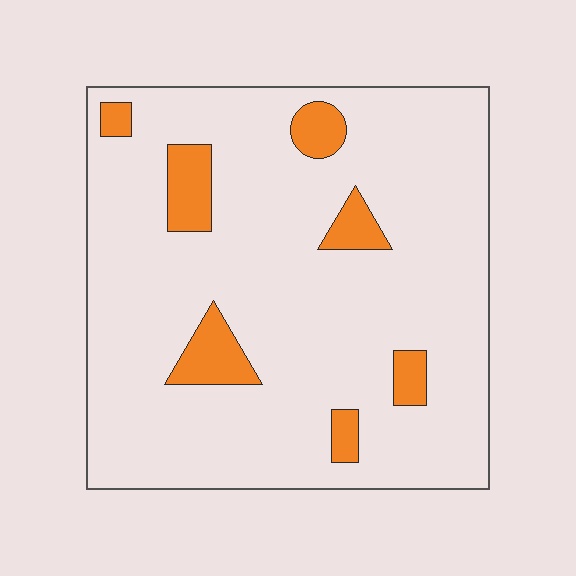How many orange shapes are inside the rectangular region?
7.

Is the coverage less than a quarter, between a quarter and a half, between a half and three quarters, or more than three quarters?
Less than a quarter.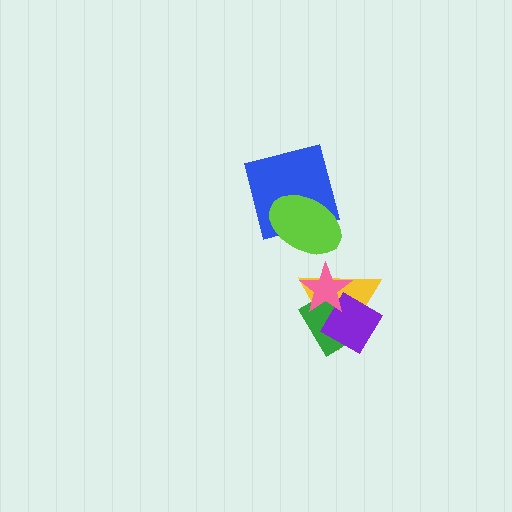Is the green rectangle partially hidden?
Yes, it is partially covered by another shape.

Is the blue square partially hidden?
Yes, it is partially covered by another shape.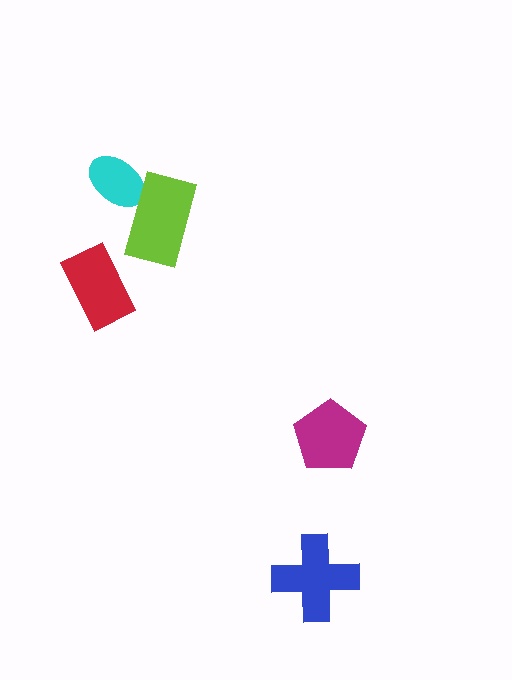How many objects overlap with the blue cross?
0 objects overlap with the blue cross.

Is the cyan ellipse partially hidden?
Yes, it is partially covered by another shape.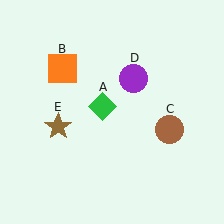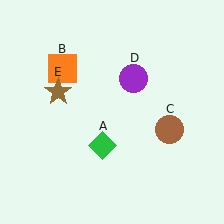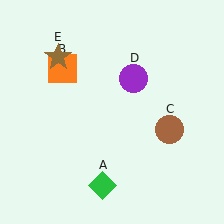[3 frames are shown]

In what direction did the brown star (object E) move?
The brown star (object E) moved up.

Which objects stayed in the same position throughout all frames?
Orange square (object B) and brown circle (object C) and purple circle (object D) remained stationary.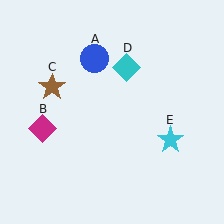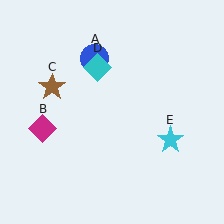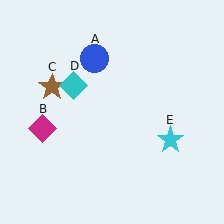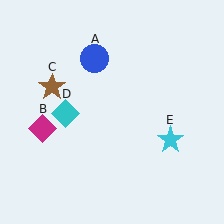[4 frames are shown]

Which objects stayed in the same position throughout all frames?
Blue circle (object A) and magenta diamond (object B) and brown star (object C) and cyan star (object E) remained stationary.